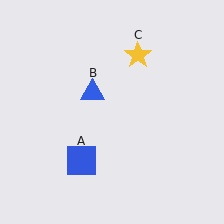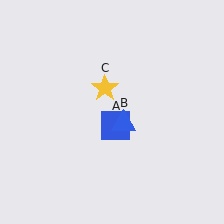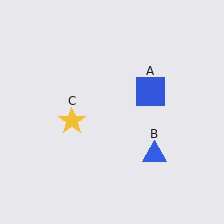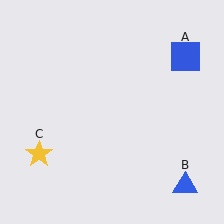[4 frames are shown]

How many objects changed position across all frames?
3 objects changed position: blue square (object A), blue triangle (object B), yellow star (object C).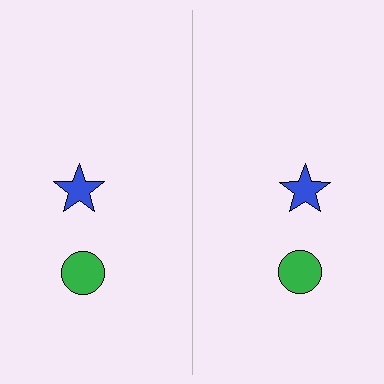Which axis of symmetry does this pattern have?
The pattern has a vertical axis of symmetry running through the center of the image.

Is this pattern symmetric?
Yes, this pattern has bilateral (reflection) symmetry.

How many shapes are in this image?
There are 4 shapes in this image.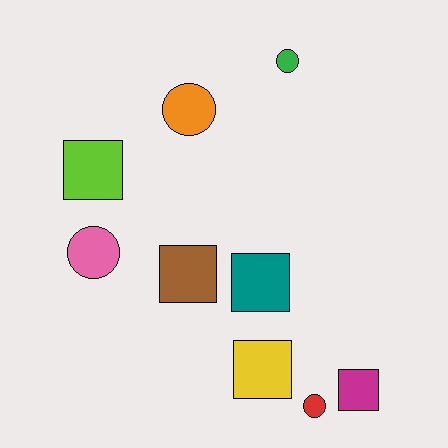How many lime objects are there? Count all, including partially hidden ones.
There is 1 lime object.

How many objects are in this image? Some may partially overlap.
There are 9 objects.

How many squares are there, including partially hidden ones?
There are 5 squares.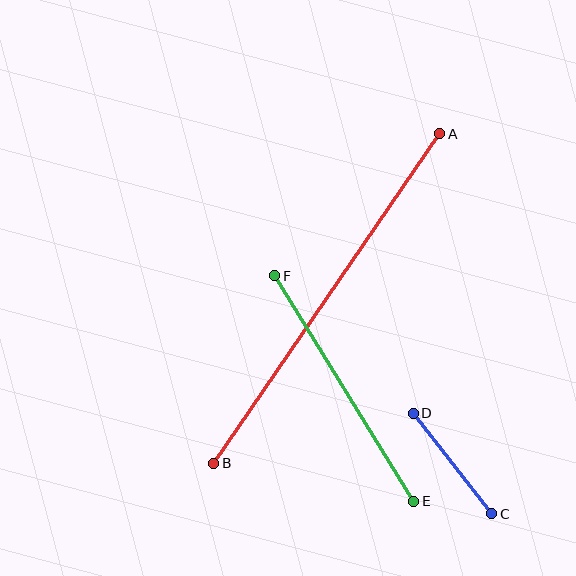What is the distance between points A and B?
The distance is approximately 400 pixels.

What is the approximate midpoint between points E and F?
The midpoint is at approximately (344, 388) pixels.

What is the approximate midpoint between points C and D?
The midpoint is at approximately (452, 463) pixels.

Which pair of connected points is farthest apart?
Points A and B are farthest apart.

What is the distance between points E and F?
The distance is approximately 265 pixels.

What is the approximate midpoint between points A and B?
The midpoint is at approximately (327, 298) pixels.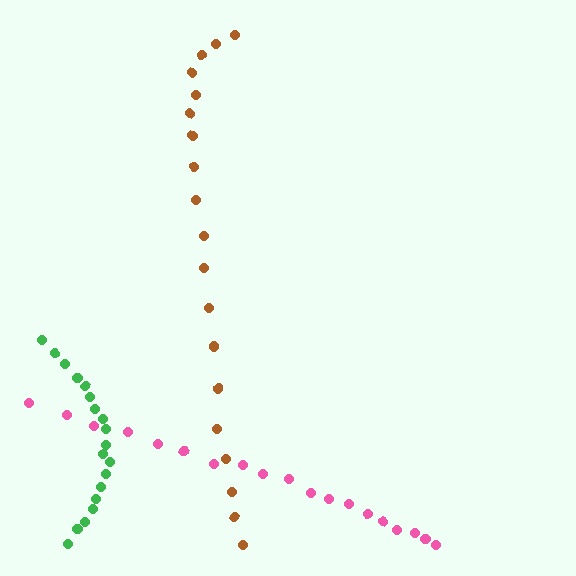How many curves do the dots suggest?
There are 3 distinct paths.